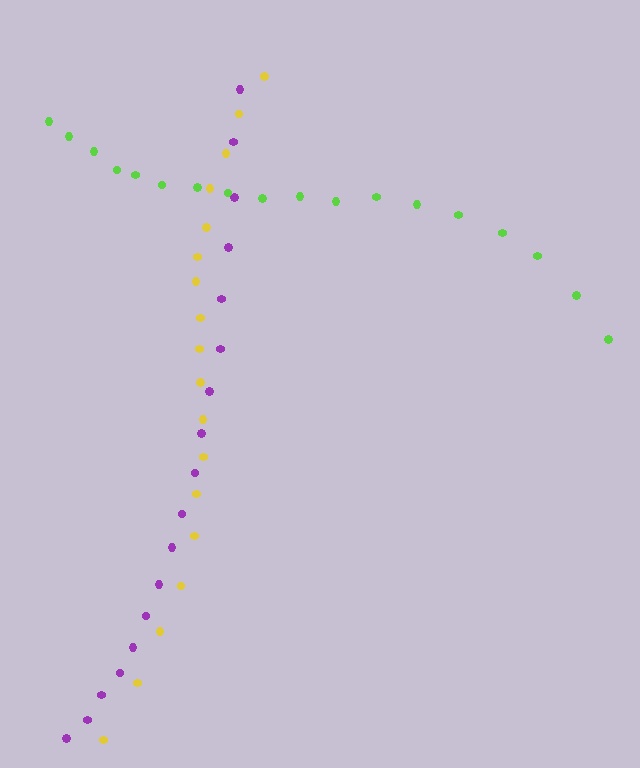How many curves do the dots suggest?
There are 3 distinct paths.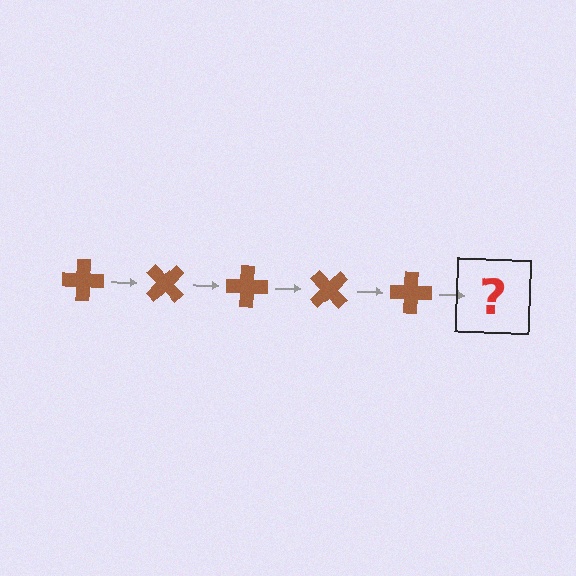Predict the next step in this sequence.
The next step is a brown cross rotated 225 degrees.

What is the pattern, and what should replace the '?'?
The pattern is that the cross rotates 45 degrees each step. The '?' should be a brown cross rotated 225 degrees.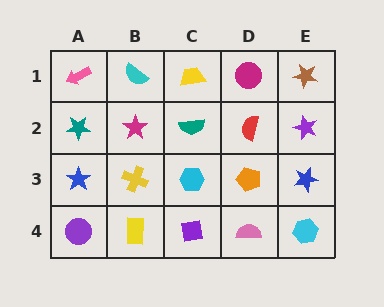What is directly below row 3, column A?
A purple circle.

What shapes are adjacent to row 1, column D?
A red semicircle (row 2, column D), a yellow trapezoid (row 1, column C), a brown star (row 1, column E).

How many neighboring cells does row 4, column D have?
3.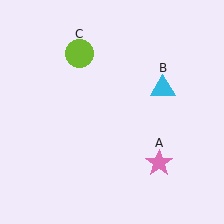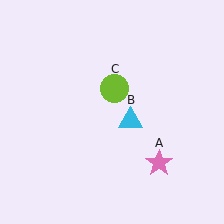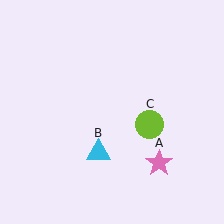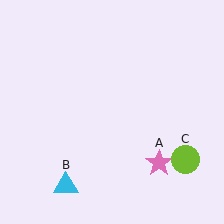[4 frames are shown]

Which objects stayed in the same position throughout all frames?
Pink star (object A) remained stationary.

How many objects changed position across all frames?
2 objects changed position: cyan triangle (object B), lime circle (object C).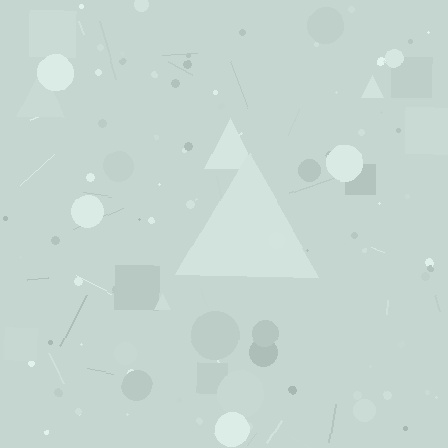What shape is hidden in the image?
A triangle is hidden in the image.